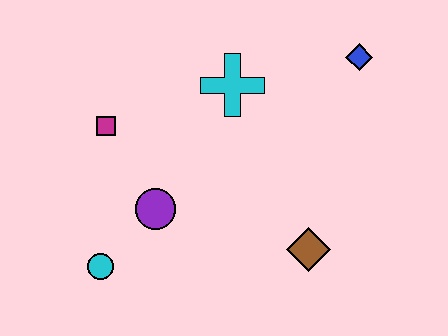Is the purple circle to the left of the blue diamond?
Yes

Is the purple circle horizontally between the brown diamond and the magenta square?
Yes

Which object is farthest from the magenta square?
The blue diamond is farthest from the magenta square.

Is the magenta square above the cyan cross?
No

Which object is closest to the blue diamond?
The cyan cross is closest to the blue diamond.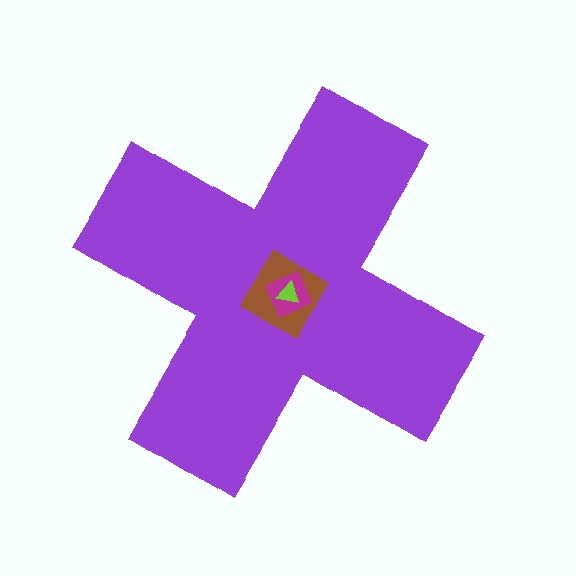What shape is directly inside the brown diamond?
The magenta diamond.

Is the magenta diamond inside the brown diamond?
Yes.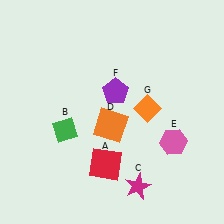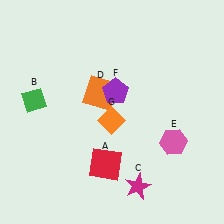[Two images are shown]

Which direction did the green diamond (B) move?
The green diamond (B) moved left.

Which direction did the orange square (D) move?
The orange square (D) moved up.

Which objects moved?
The objects that moved are: the green diamond (B), the orange square (D), the orange diamond (G).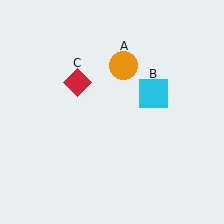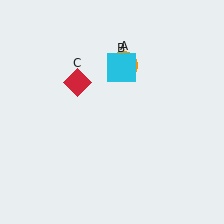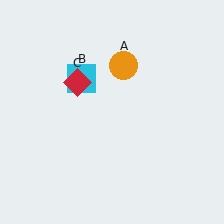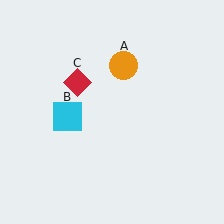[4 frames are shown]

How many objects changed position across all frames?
1 object changed position: cyan square (object B).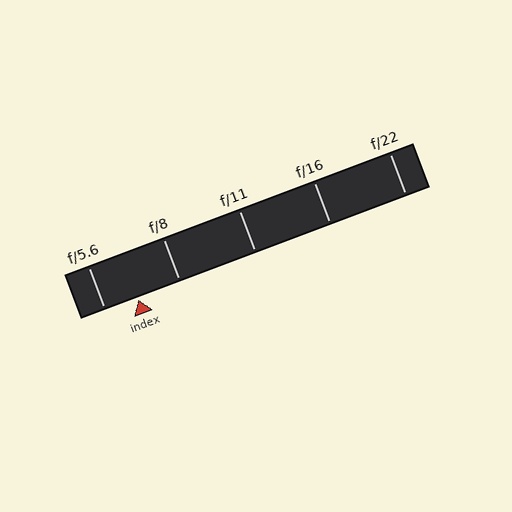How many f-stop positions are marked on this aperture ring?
There are 5 f-stop positions marked.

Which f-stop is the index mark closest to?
The index mark is closest to f/5.6.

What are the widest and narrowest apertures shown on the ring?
The widest aperture shown is f/5.6 and the narrowest is f/22.